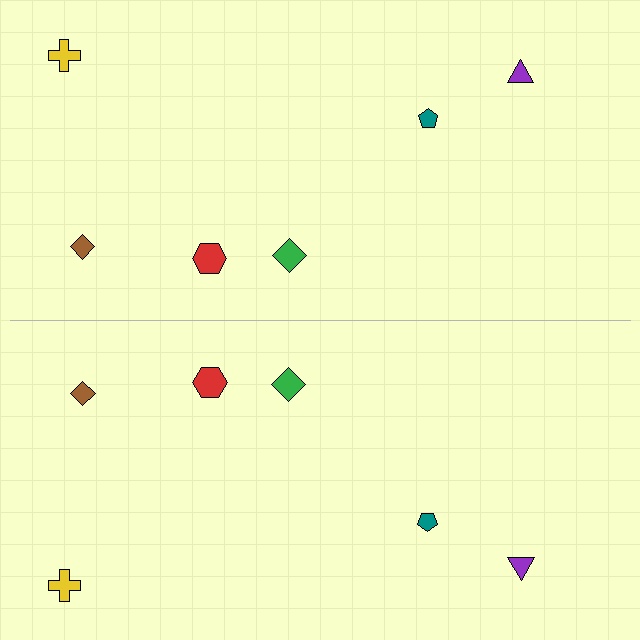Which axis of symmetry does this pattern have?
The pattern has a horizontal axis of symmetry running through the center of the image.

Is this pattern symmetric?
Yes, this pattern has bilateral (reflection) symmetry.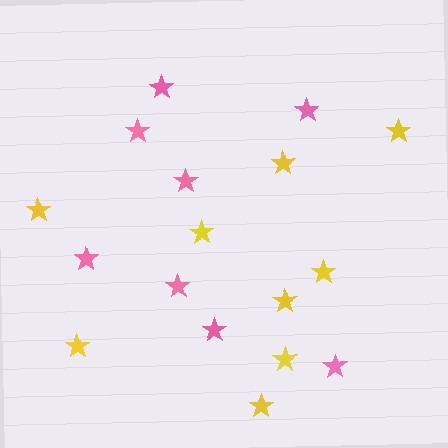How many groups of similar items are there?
There are 2 groups: one group of yellow stars (9) and one group of pink stars (8).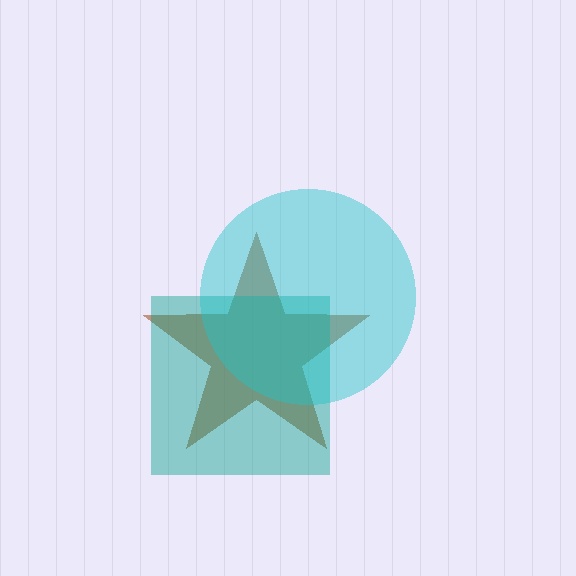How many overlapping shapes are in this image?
There are 3 overlapping shapes in the image.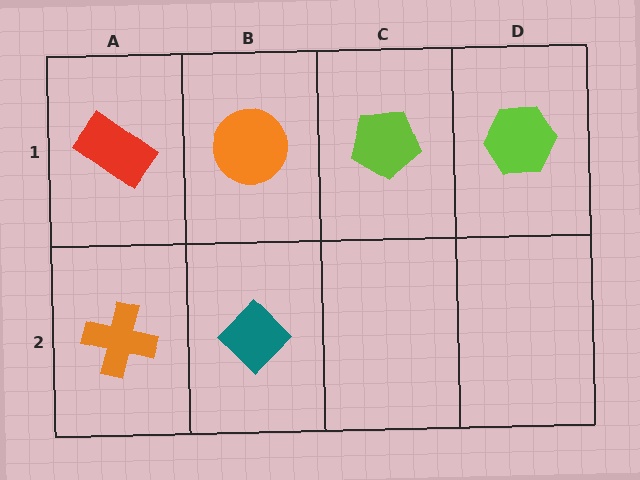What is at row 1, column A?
A red rectangle.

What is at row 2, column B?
A teal diamond.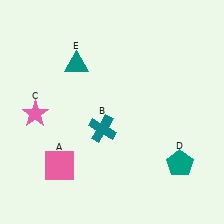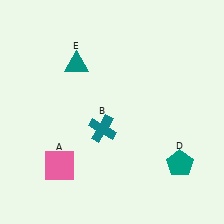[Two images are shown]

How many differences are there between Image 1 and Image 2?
There is 1 difference between the two images.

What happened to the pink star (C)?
The pink star (C) was removed in Image 2. It was in the bottom-left area of Image 1.